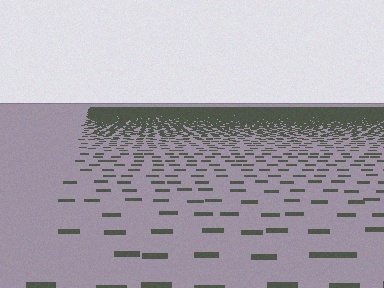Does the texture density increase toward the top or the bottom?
Density increases toward the top.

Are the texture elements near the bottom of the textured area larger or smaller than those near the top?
Larger. Near the bottom, elements are closer to the viewer and appear at a bigger on-screen size.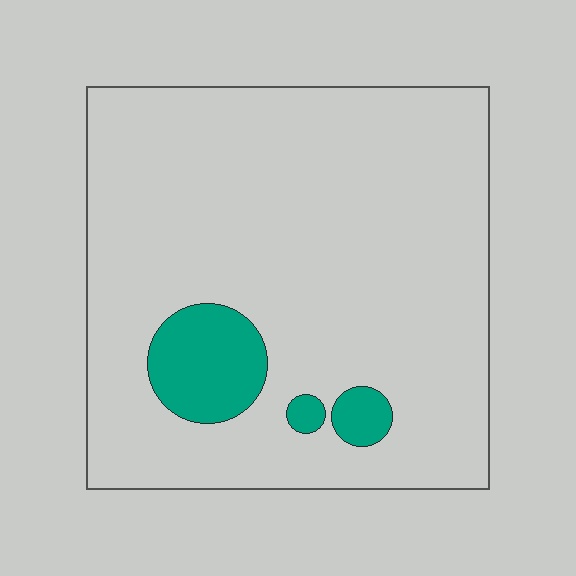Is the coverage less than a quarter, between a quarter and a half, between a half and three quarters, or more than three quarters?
Less than a quarter.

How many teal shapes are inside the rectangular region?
3.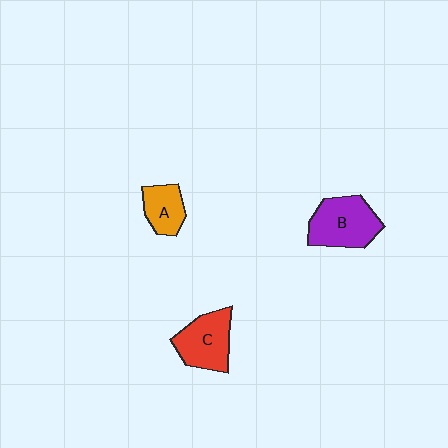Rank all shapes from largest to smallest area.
From largest to smallest: B (purple), C (red), A (orange).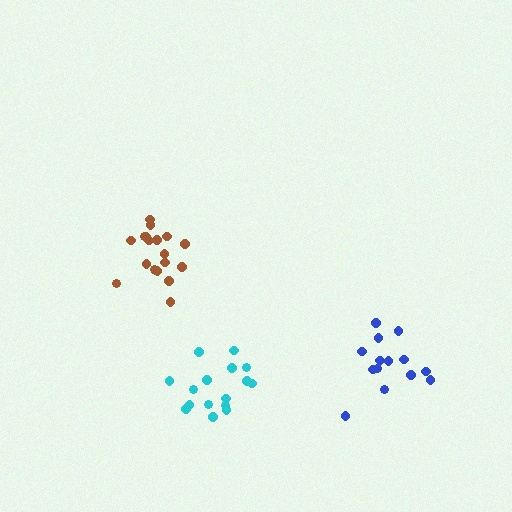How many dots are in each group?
Group 1: 16 dots, Group 2: 14 dots, Group 3: 19 dots (49 total).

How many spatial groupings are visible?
There are 3 spatial groupings.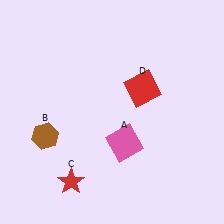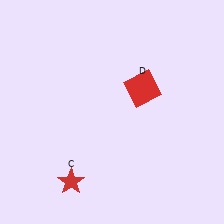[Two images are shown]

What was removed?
The brown hexagon (B), the pink square (A) were removed in Image 2.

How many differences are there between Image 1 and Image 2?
There are 2 differences between the two images.